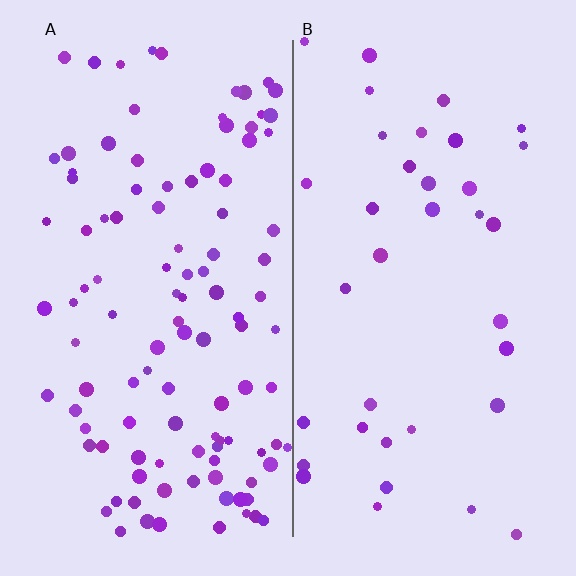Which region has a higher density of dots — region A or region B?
A (the left).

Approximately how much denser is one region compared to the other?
Approximately 3.0× — region A over region B.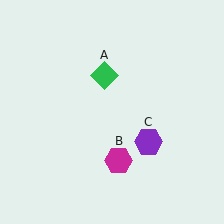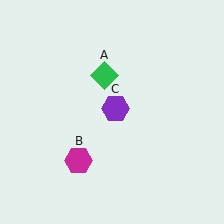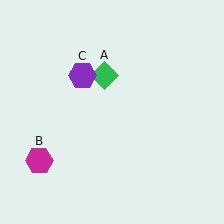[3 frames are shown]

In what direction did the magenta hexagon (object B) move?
The magenta hexagon (object B) moved left.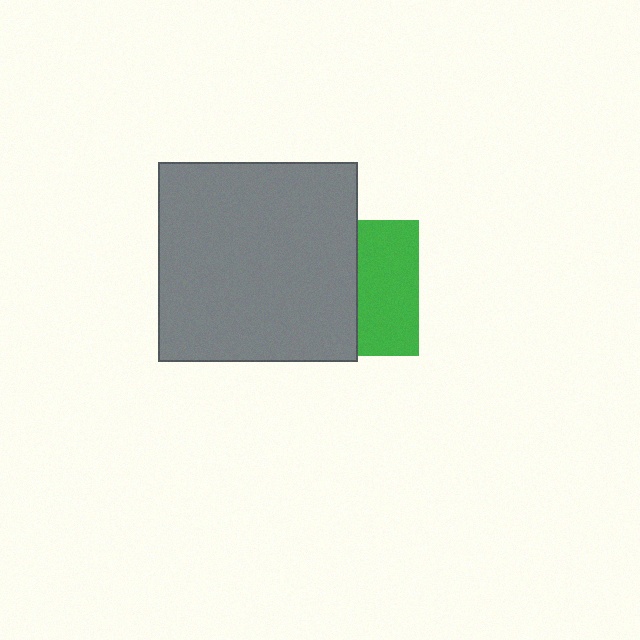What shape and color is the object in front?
The object in front is a gray square.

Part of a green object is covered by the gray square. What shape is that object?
It is a square.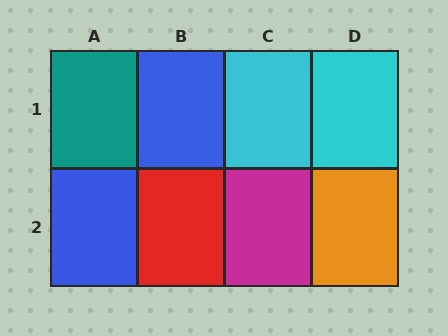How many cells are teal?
1 cell is teal.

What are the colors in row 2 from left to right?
Blue, red, magenta, orange.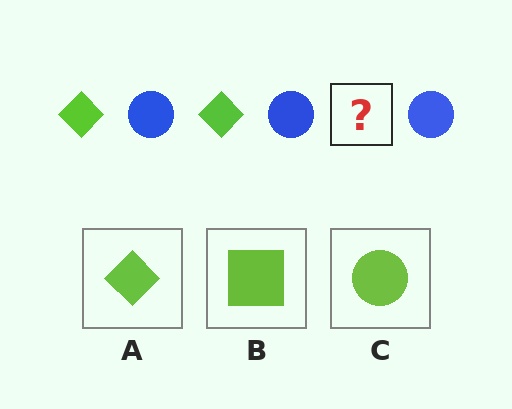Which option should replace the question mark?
Option A.